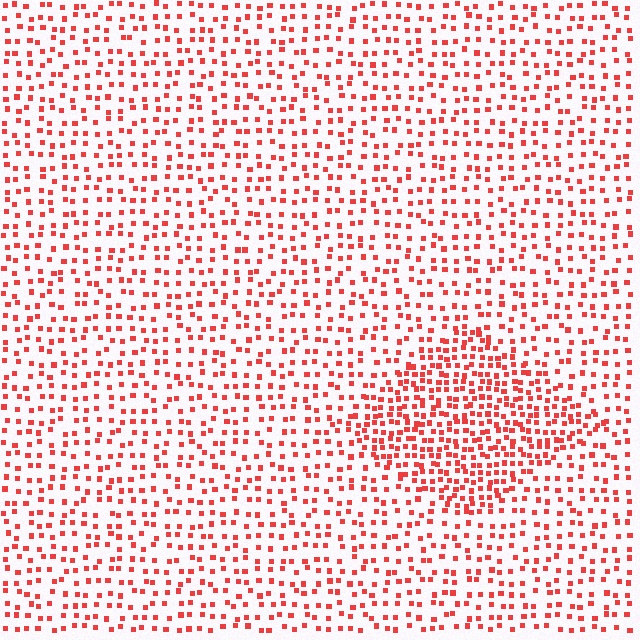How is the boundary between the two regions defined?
The boundary is defined by a change in element density (approximately 2.0x ratio). All elements are the same color, size, and shape.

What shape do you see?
I see a diamond.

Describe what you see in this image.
The image contains small red elements arranged at two different densities. A diamond-shaped region is visible where the elements are more densely packed than the surrounding area.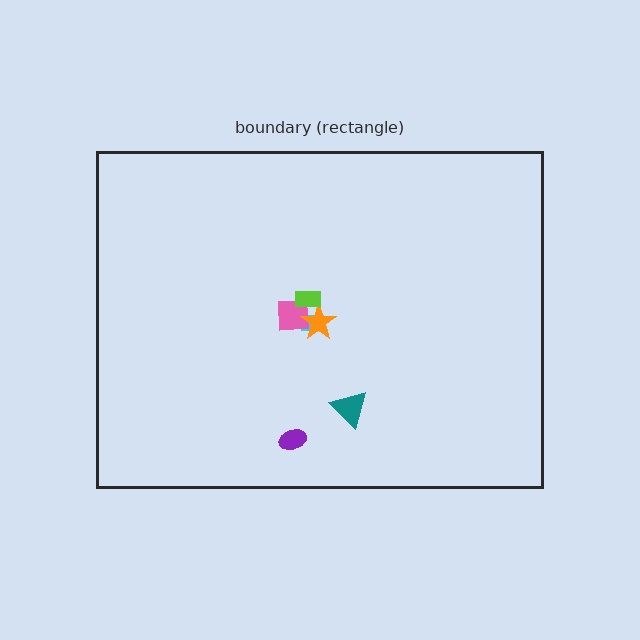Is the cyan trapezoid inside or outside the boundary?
Inside.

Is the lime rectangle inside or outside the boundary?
Inside.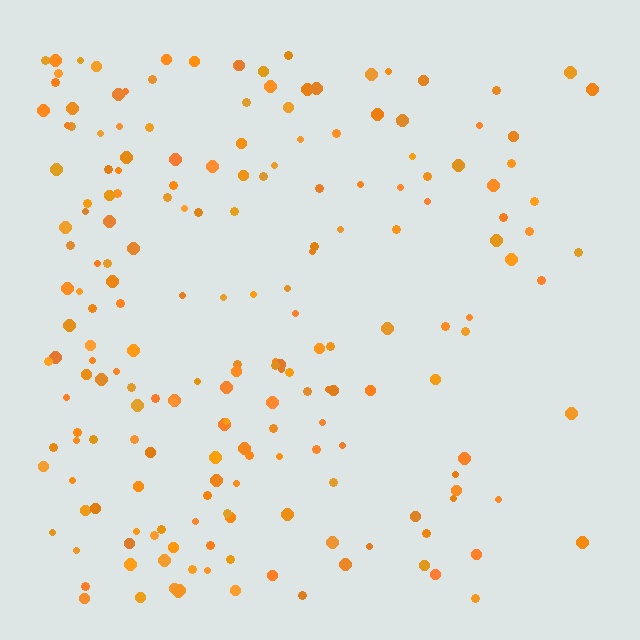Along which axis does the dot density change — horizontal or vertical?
Horizontal.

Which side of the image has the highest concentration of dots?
The left.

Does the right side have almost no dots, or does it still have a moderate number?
Still a moderate number, just noticeably fewer than the left.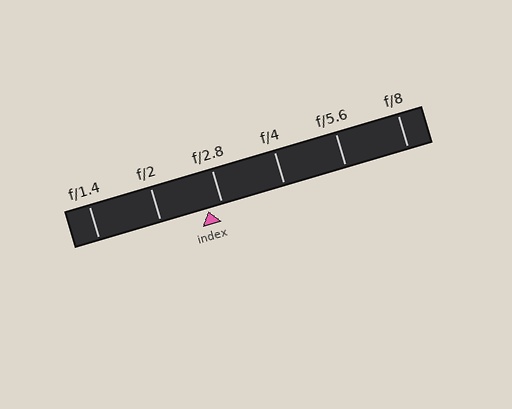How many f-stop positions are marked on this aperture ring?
There are 6 f-stop positions marked.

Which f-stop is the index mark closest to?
The index mark is closest to f/2.8.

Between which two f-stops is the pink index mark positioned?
The index mark is between f/2 and f/2.8.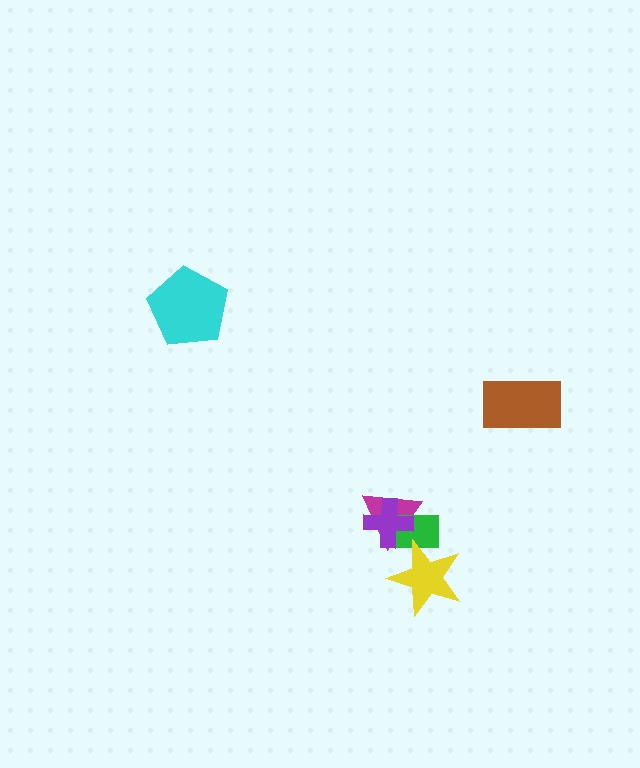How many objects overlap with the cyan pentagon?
0 objects overlap with the cyan pentagon.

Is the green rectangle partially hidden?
Yes, it is partially covered by another shape.